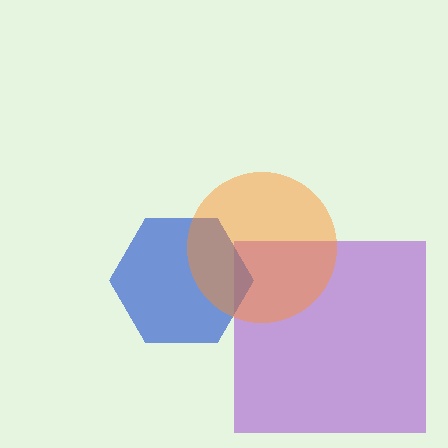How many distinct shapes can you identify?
There are 3 distinct shapes: a purple square, a blue hexagon, an orange circle.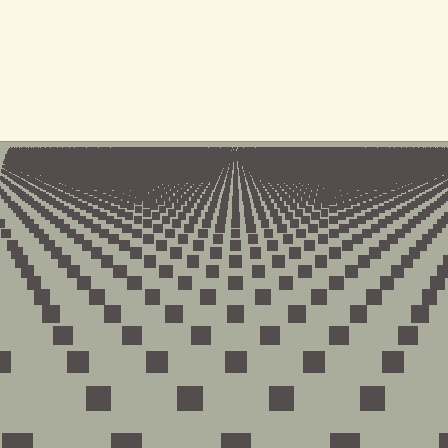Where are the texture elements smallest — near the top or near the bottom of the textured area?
Near the top.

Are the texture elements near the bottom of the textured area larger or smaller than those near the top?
Larger. Near the bottom, elements are closer to the viewer and appear at a bigger on-screen size.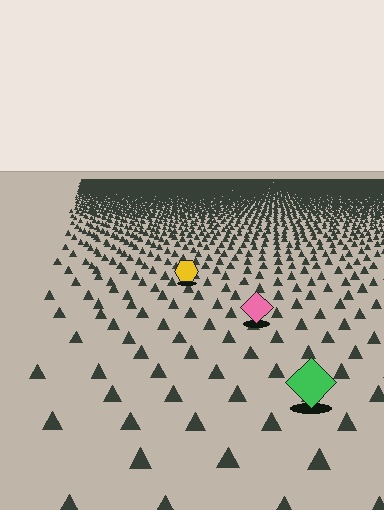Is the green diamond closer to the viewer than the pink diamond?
Yes. The green diamond is closer — you can tell from the texture gradient: the ground texture is coarser near it.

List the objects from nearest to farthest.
From nearest to farthest: the green diamond, the pink diamond, the yellow hexagon.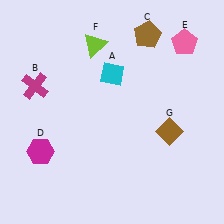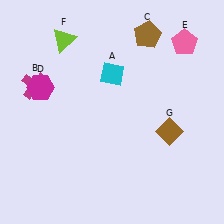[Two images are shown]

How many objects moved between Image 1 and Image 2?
2 objects moved between the two images.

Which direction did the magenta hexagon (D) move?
The magenta hexagon (D) moved up.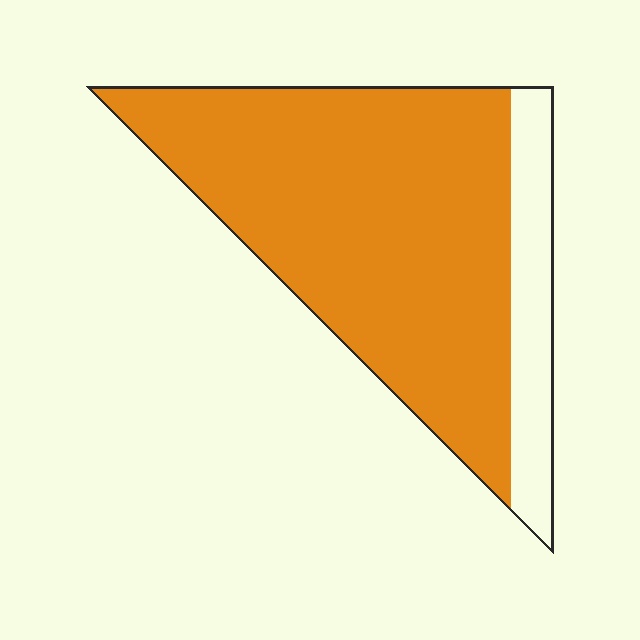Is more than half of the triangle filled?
Yes.